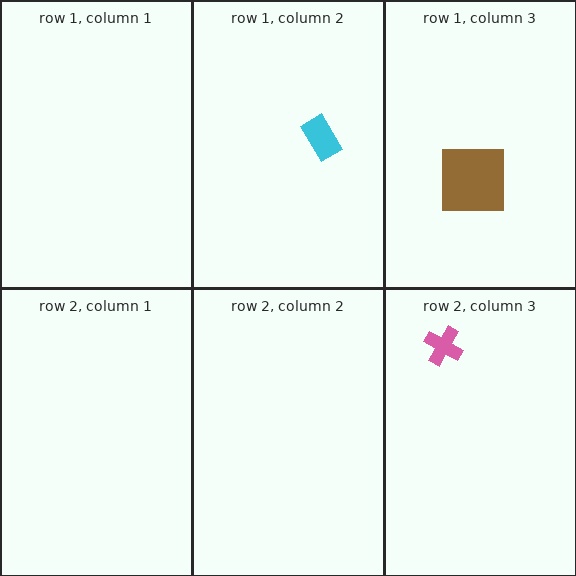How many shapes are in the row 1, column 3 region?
1.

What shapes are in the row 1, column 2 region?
The cyan rectangle.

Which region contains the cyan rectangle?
The row 1, column 2 region.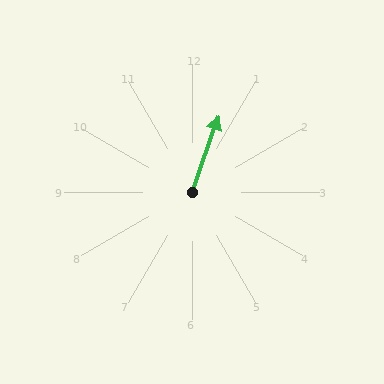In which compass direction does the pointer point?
North.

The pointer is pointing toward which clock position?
Roughly 1 o'clock.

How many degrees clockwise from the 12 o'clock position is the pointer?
Approximately 19 degrees.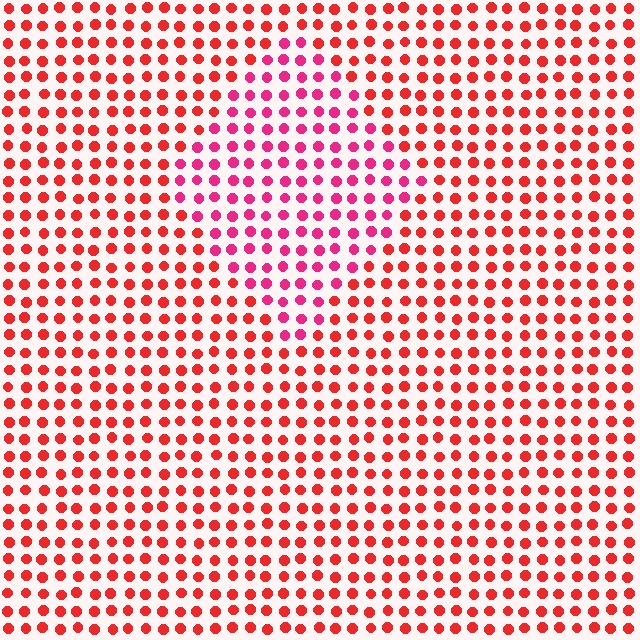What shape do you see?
I see a diamond.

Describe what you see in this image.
The image is filled with small red elements in a uniform arrangement. A diamond-shaped region is visible where the elements are tinted to a slightly different hue, forming a subtle color boundary.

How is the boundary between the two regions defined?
The boundary is defined purely by a slight shift in hue (about 30 degrees). Spacing, size, and orientation are identical on both sides.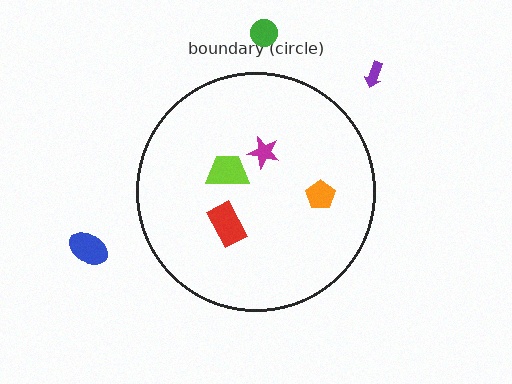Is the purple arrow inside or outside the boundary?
Outside.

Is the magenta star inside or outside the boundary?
Inside.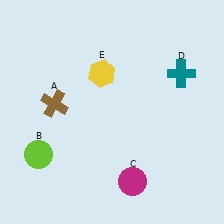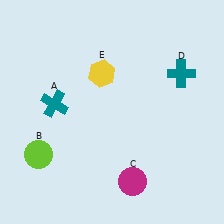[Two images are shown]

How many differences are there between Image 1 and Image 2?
There is 1 difference between the two images.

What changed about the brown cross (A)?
In Image 1, A is brown. In Image 2, it changed to teal.